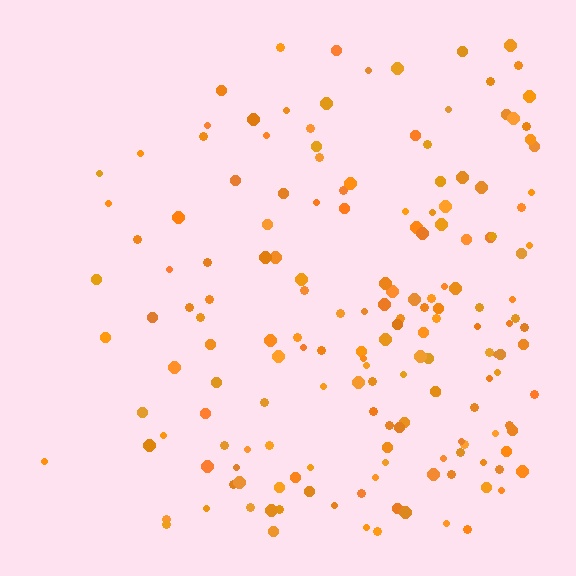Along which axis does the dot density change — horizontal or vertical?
Horizontal.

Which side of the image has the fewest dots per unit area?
The left.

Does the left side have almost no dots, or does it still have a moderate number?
Still a moderate number, just noticeably fewer than the right.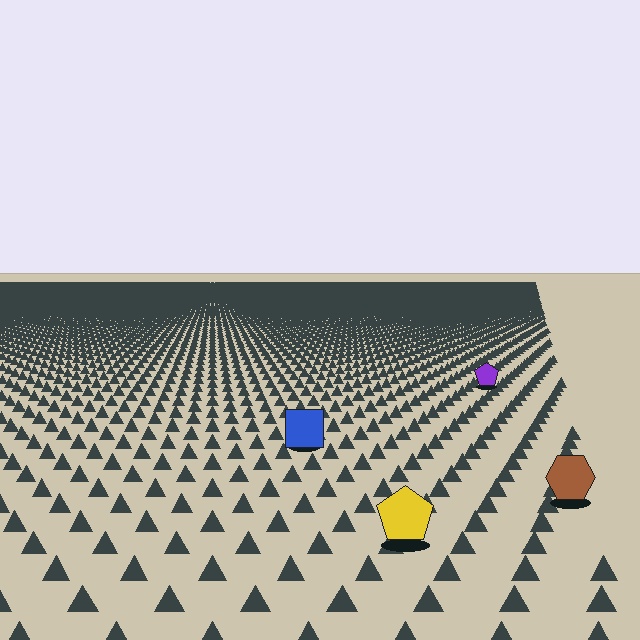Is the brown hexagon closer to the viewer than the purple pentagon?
Yes. The brown hexagon is closer — you can tell from the texture gradient: the ground texture is coarser near it.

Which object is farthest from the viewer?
The purple pentagon is farthest from the viewer. It appears smaller and the ground texture around it is denser.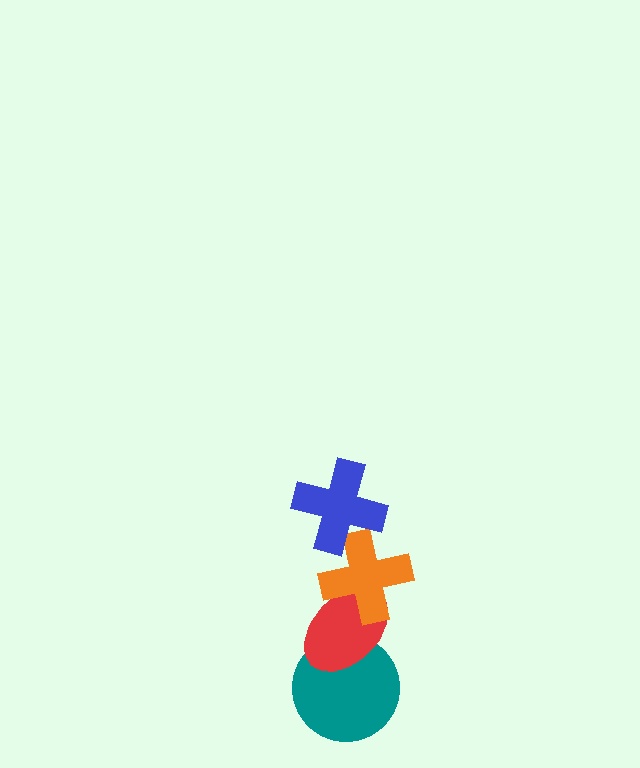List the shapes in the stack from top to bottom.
From top to bottom: the blue cross, the orange cross, the red ellipse, the teal circle.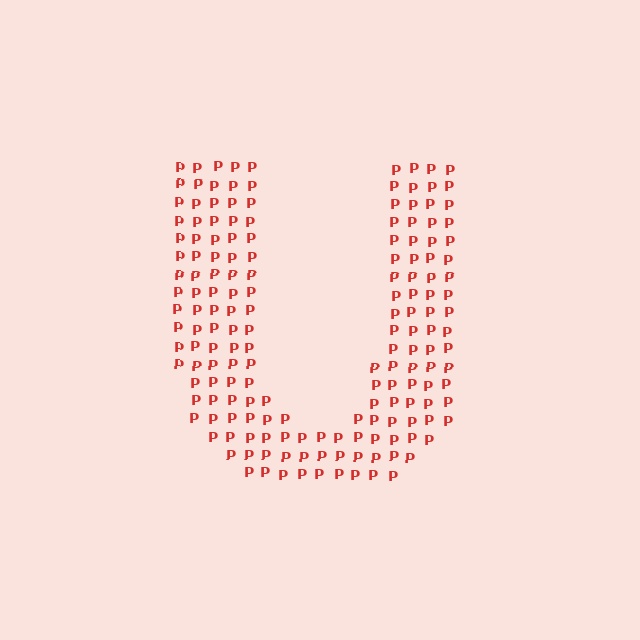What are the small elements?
The small elements are letter P's.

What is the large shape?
The large shape is the letter U.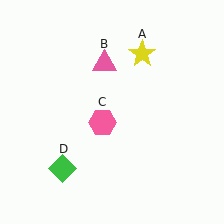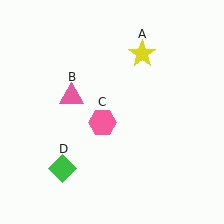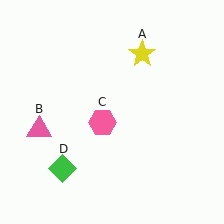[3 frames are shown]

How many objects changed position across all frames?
1 object changed position: pink triangle (object B).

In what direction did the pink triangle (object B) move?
The pink triangle (object B) moved down and to the left.